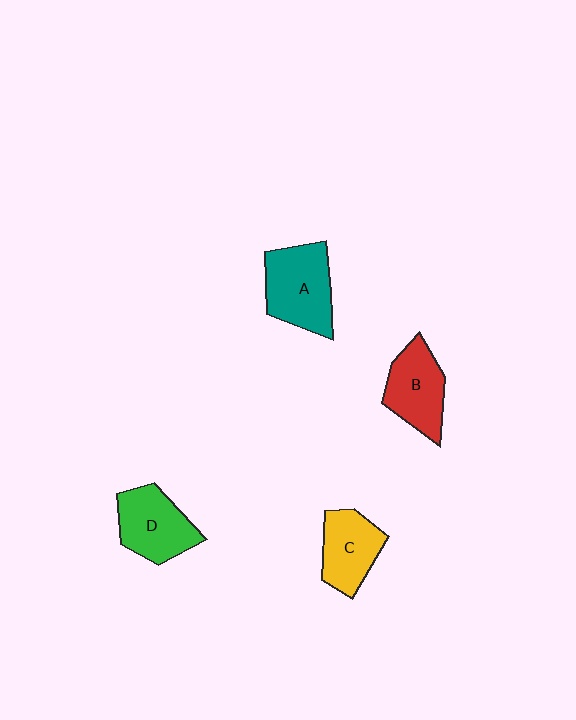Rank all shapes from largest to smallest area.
From largest to smallest: A (teal), D (green), B (red), C (yellow).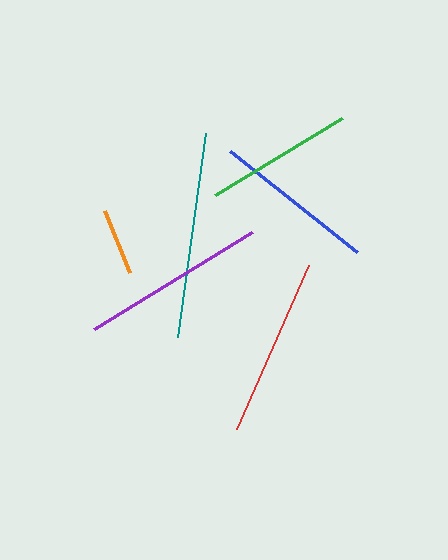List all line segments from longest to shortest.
From longest to shortest: teal, purple, red, blue, green, orange.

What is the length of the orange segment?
The orange segment is approximately 67 pixels long.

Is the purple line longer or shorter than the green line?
The purple line is longer than the green line.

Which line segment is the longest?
The teal line is the longest at approximately 207 pixels.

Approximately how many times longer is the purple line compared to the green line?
The purple line is approximately 1.2 times the length of the green line.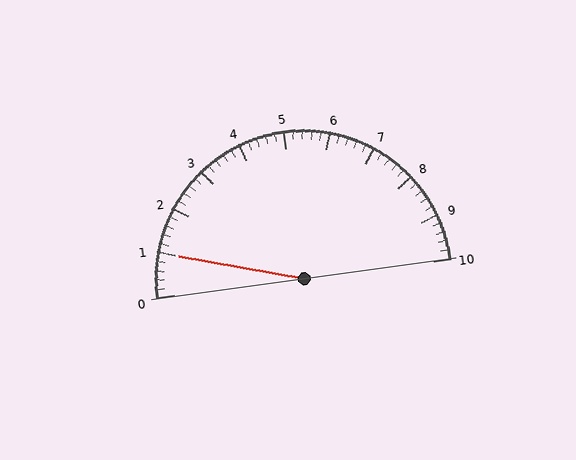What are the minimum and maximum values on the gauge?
The gauge ranges from 0 to 10.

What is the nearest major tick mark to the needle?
The nearest major tick mark is 1.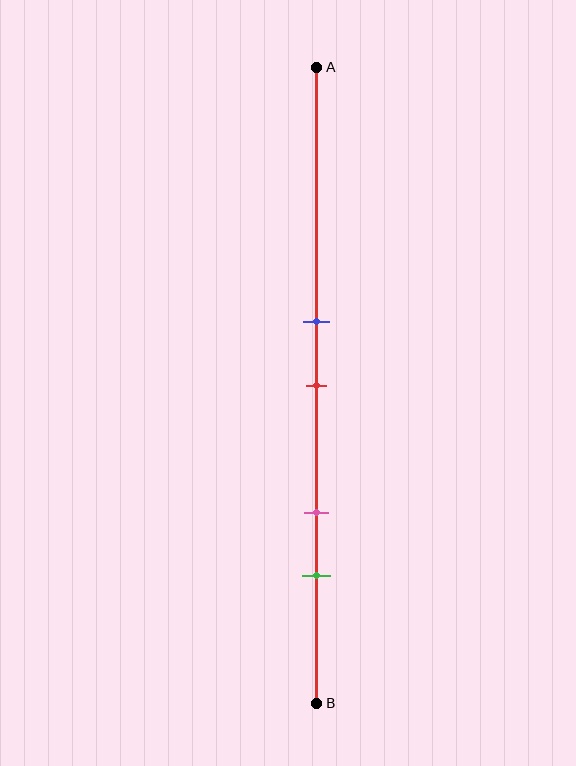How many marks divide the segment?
There are 4 marks dividing the segment.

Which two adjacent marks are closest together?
The blue and red marks are the closest adjacent pair.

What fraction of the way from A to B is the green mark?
The green mark is approximately 80% (0.8) of the way from A to B.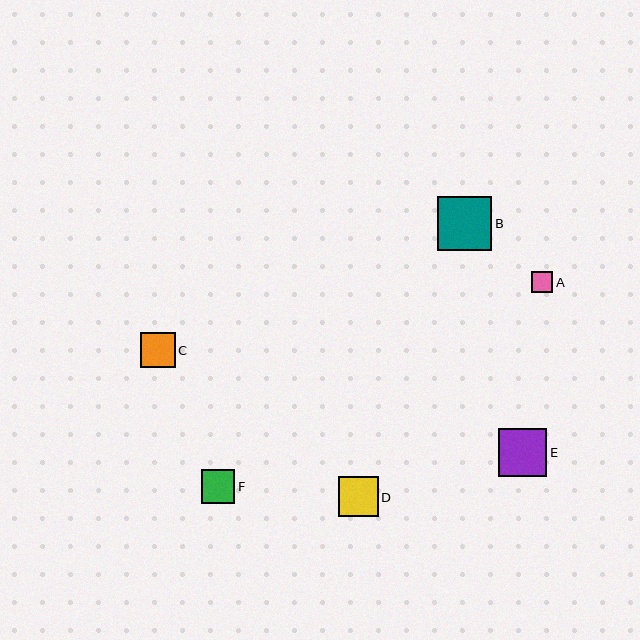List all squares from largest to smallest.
From largest to smallest: B, E, D, C, F, A.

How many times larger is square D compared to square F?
Square D is approximately 1.2 times the size of square F.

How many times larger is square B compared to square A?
Square B is approximately 2.5 times the size of square A.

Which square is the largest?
Square B is the largest with a size of approximately 54 pixels.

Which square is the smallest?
Square A is the smallest with a size of approximately 22 pixels.